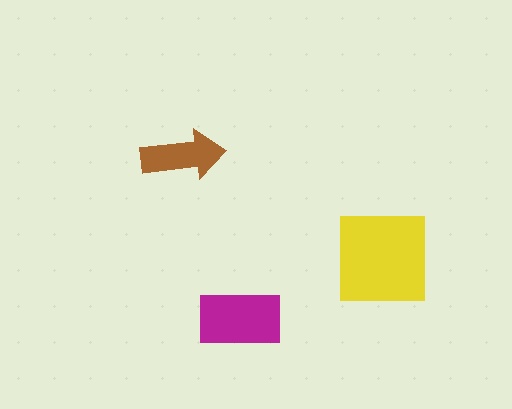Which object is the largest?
The yellow square.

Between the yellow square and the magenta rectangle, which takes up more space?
The yellow square.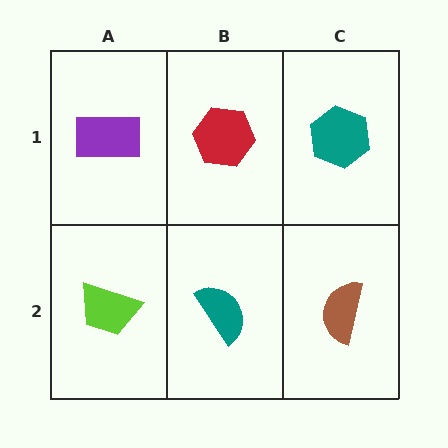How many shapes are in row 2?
3 shapes.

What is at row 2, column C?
A brown semicircle.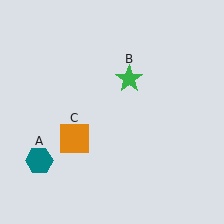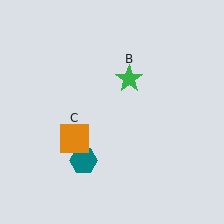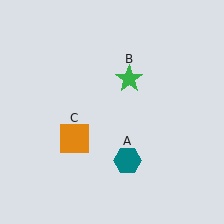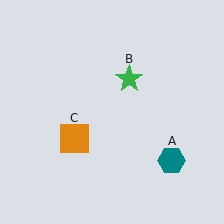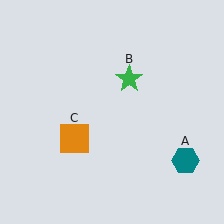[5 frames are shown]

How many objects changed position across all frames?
1 object changed position: teal hexagon (object A).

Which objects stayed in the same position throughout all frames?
Green star (object B) and orange square (object C) remained stationary.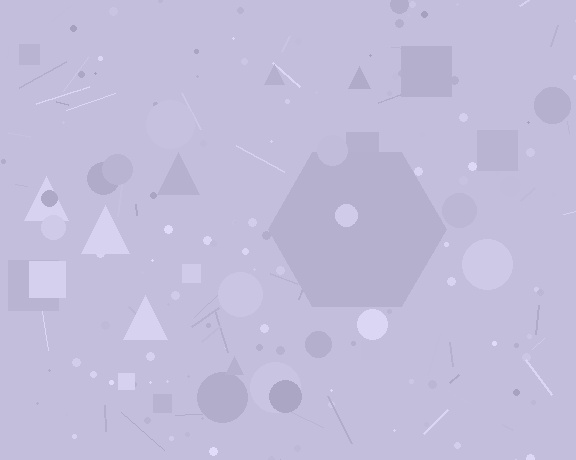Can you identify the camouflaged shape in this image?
The camouflaged shape is a hexagon.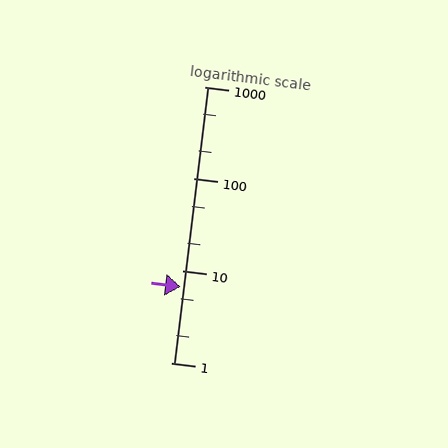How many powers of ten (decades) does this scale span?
The scale spans 3 decades, from 1 to 1000.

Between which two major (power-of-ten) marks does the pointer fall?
The pointer is between 1 and 10.